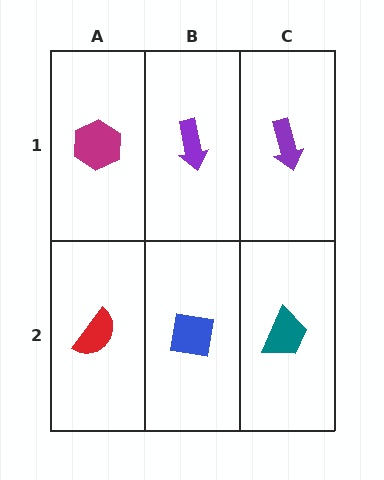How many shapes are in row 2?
3 shapes.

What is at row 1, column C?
A purple arrow.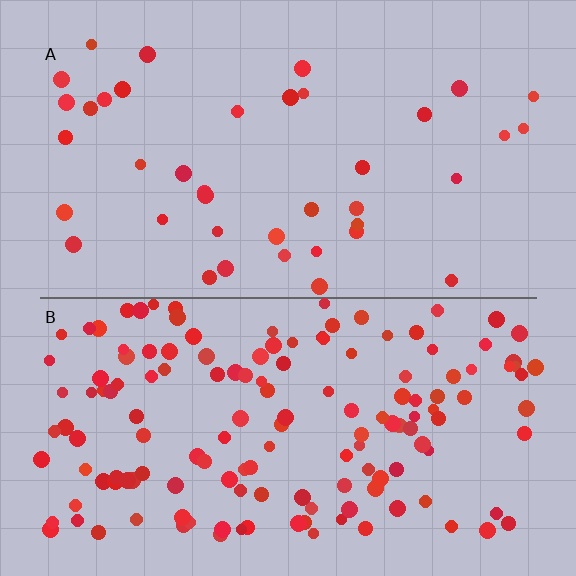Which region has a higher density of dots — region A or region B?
B (the bottom).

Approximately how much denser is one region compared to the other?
Approximately 3.8× — region B over region A.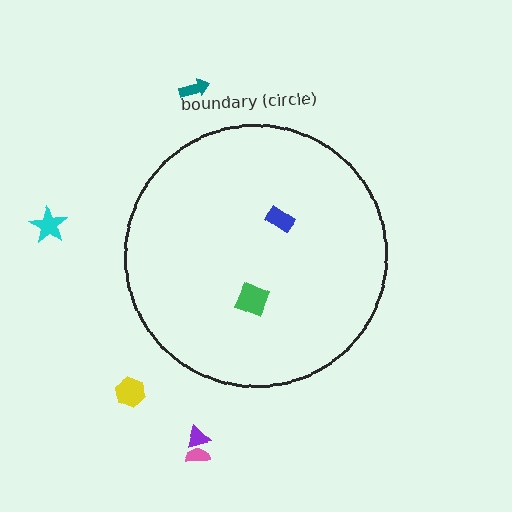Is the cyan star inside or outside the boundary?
Outside.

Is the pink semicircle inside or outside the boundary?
Outside.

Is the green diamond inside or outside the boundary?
Inside.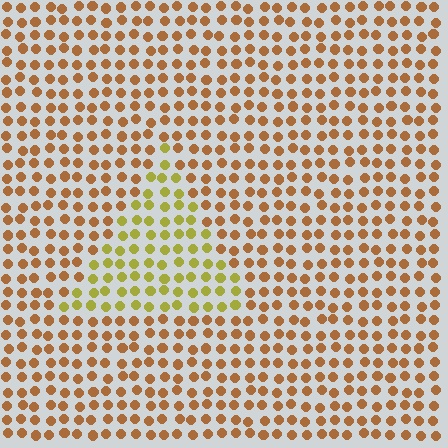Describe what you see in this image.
The image is filled with small brown elements in a uniform arrangement. A triangle-shaped region is visible where the elements are tinted to a slightly different hue, forming a subtle color boundary.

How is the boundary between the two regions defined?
The boundary is defined purely by a slight shift in hue (about 38 degrees). Spacing, size, and orientation are identical on both sides.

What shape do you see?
I see a triangle.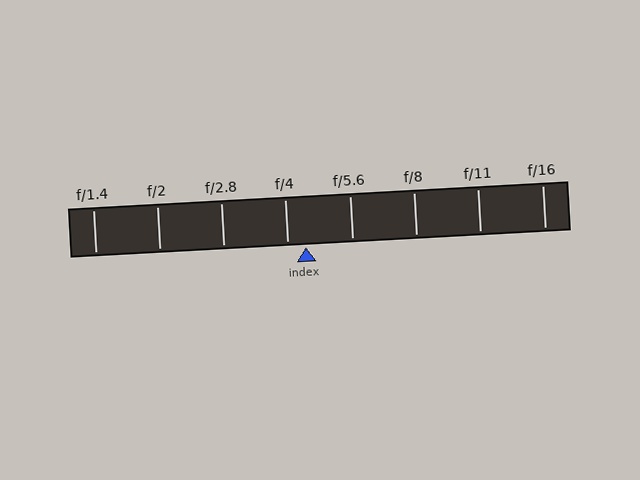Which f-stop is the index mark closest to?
The index mark is closest to f/4.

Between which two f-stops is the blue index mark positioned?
The index mark is between f/4 and f/5.6.